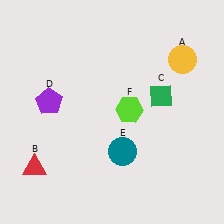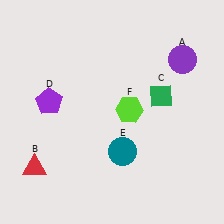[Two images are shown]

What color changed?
The circle (A) changed from yellow in Image 1 to purple in Image 2.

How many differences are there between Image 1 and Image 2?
There is 1 difference between the two images.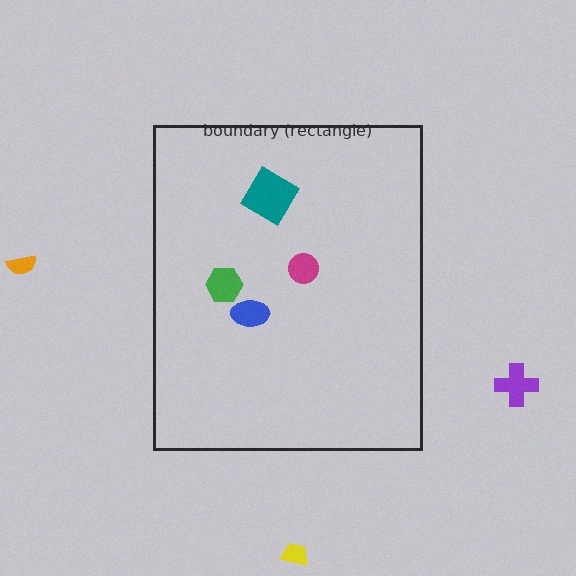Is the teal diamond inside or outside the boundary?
Inside.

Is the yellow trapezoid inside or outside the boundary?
Outside.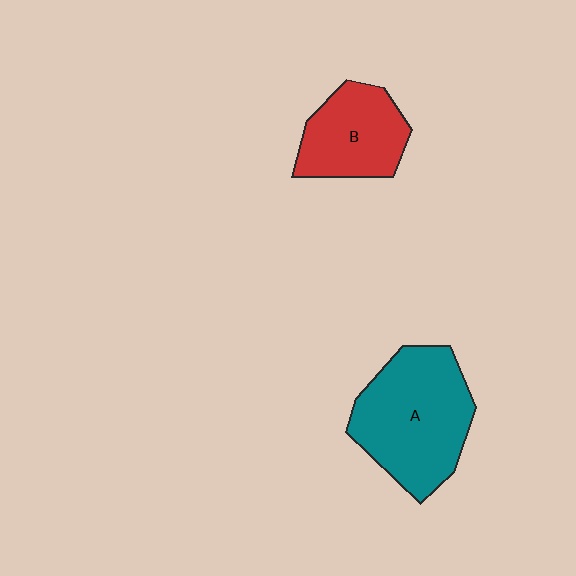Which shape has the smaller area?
Shape B (red).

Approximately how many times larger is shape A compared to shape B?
Approximately 1.6 times.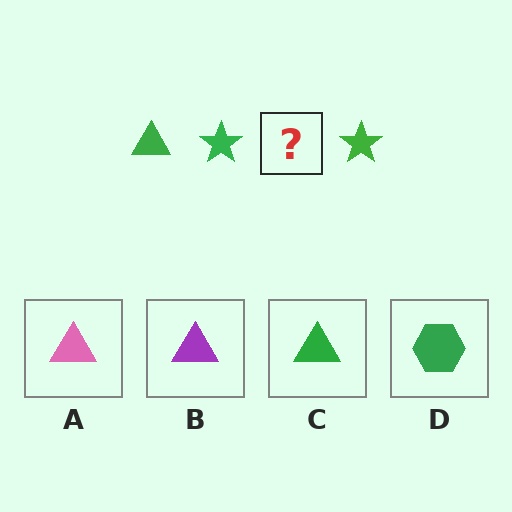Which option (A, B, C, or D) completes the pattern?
C.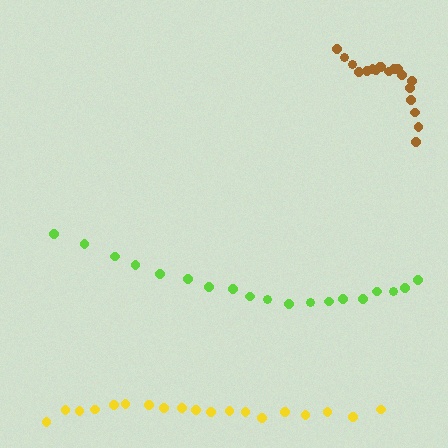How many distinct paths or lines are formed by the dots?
There are 3 distinct paths.